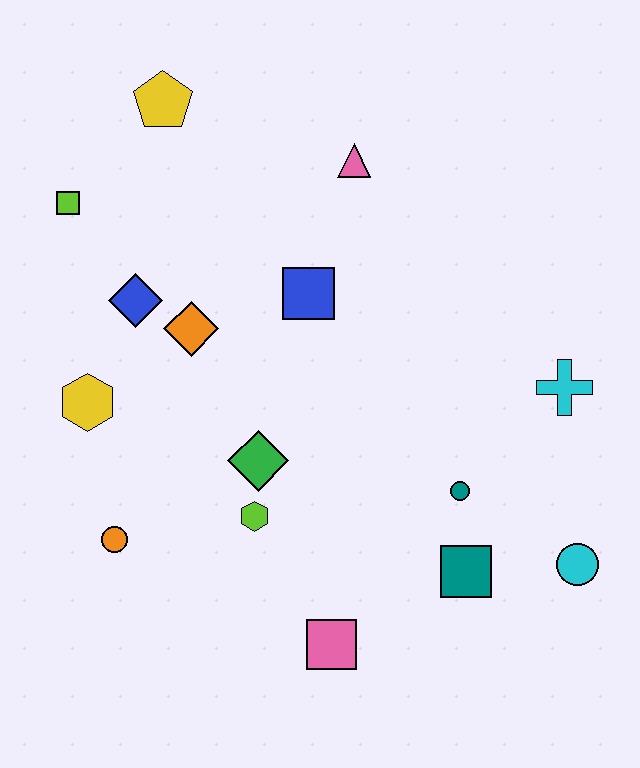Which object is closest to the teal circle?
The teal square is closest to the teal circle.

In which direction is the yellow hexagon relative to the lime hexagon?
The yellow hexagon is to the left of the lime hexagon.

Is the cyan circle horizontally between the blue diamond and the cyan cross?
No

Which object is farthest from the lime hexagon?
The yellow pentagon is farthest from the lime hexagon.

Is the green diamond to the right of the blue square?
No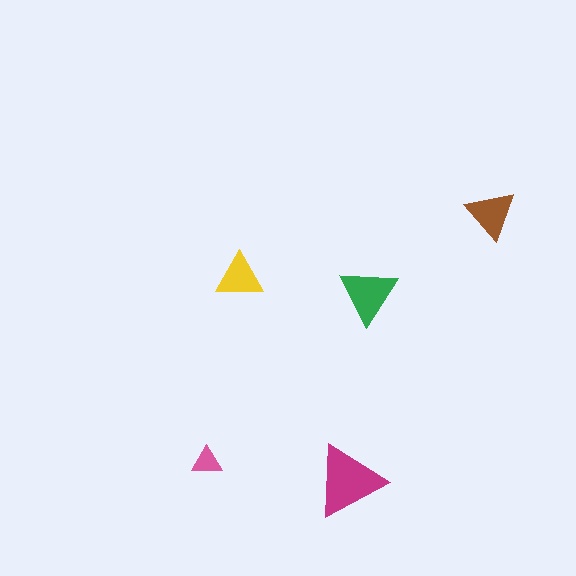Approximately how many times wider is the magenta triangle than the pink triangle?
About 2.5 times wider.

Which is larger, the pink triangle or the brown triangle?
The brown one.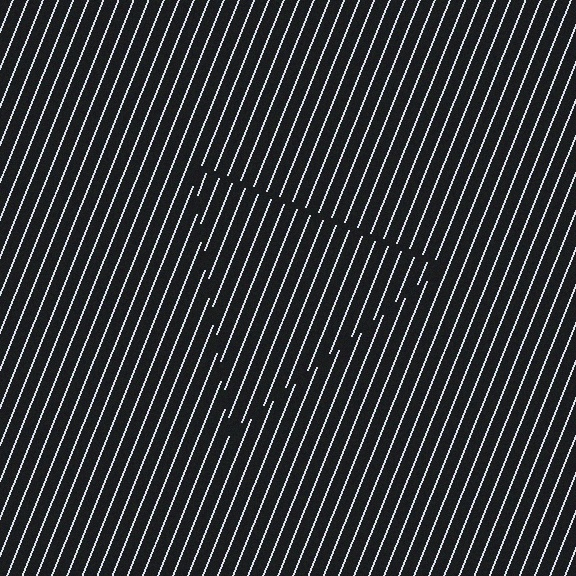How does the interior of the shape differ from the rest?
The interior of the shape contains the same grating, shifted by half a period — the contour is defined by the phase discontinuity where line-ends from the inner and outer gratings abut.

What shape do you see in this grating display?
An illusory triangle. The interior of the shape contains the same grating, shifted by half a period — the contour is defined by the phase discontinuity where line-ends from the inner and outer gratings abut.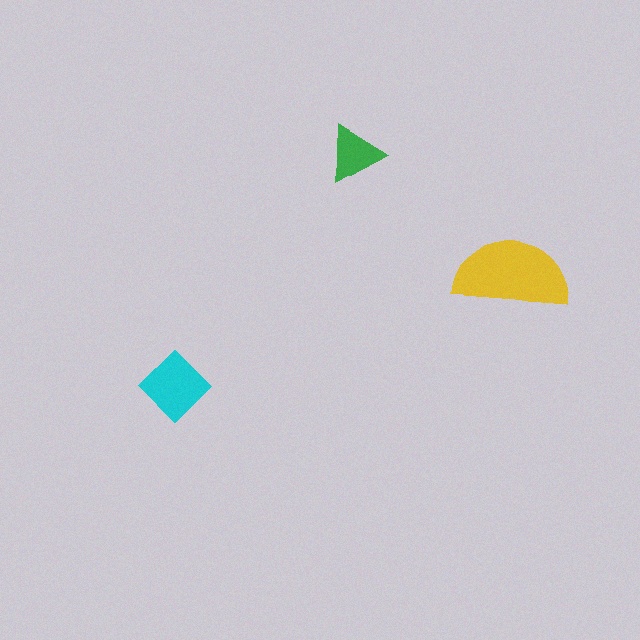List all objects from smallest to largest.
The green triangle, the cyan diamond, the yellow semicircle.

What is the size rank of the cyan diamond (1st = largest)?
2nd.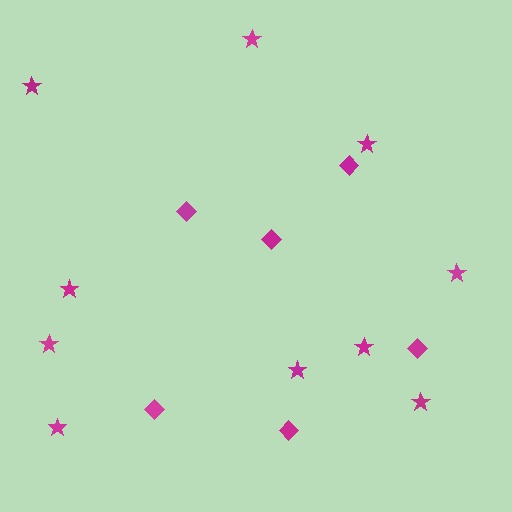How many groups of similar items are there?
There are 2 groups: one group of stars (10) and one group of diamonds (6).